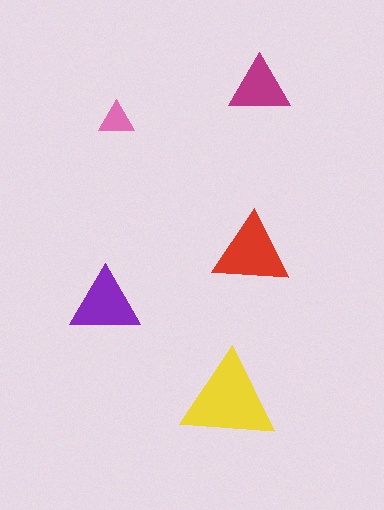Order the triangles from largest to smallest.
the yellow one, the red one, the purple one, the magenta one, the pink one.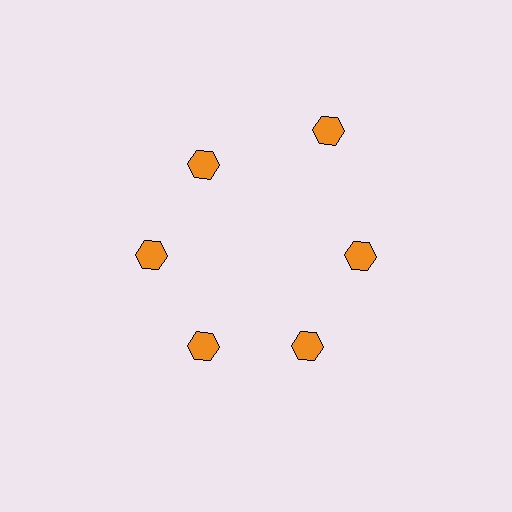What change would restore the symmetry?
The symmetry would be restored by moving it inward, back onto the ring so that all 6 hexagons sit at equal angles and equal distance from the center.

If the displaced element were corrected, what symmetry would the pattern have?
It would have 6-fold rotational symmetry — the pattern would map onto itself every 60 degrees.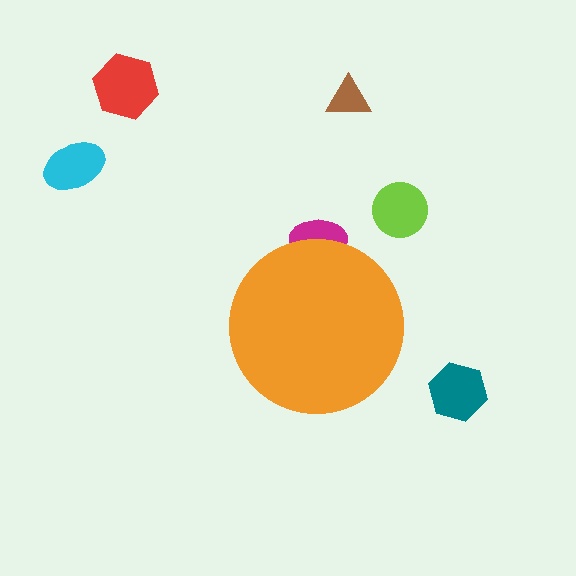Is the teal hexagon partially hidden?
No, the teal hexagon is fully visible.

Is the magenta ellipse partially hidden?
Yes, the magenta ellipse is partially hidden behind the orange circle.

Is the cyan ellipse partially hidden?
No, the cyan ellipse is fully visible.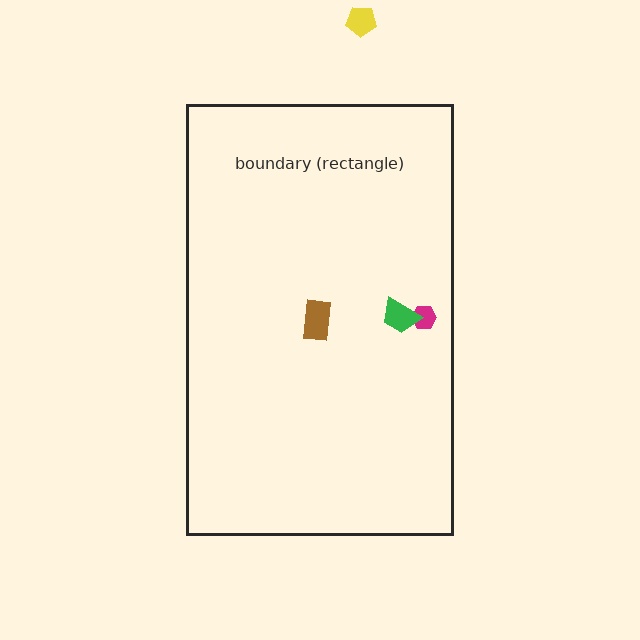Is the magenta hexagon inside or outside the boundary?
Inside.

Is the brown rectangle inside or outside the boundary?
Inside.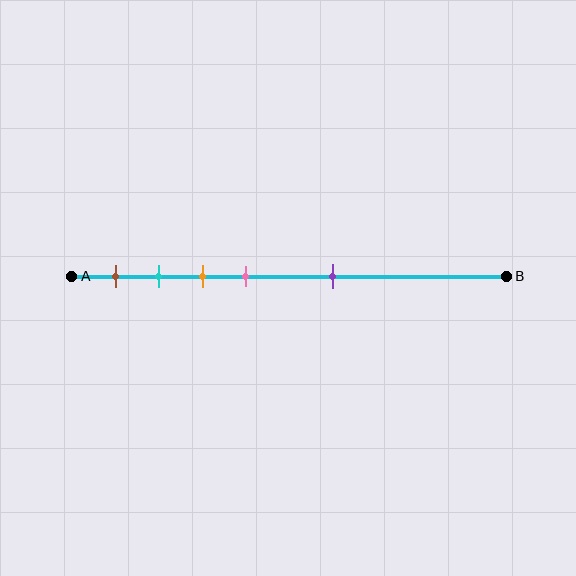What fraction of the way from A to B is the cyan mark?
The cyan mark is approximately 20% (0.2) of the way from A to B.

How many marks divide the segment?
There are 5 marks dividing the segment.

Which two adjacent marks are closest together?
The cyan and orange marks are the closest adjacent pair.